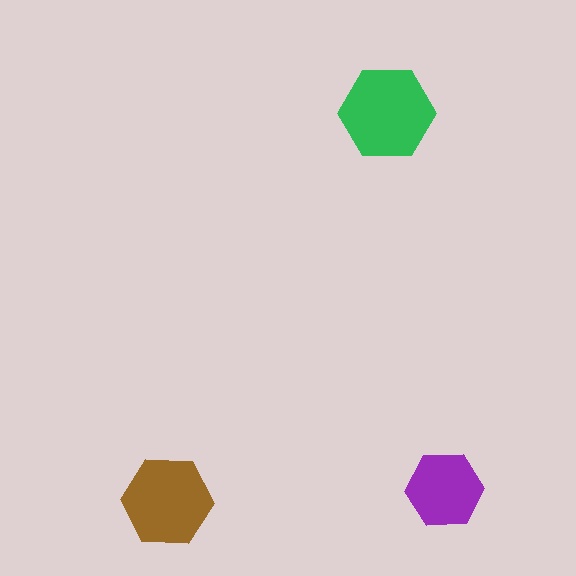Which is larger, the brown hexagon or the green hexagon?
The green one.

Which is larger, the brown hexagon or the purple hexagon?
The brown one.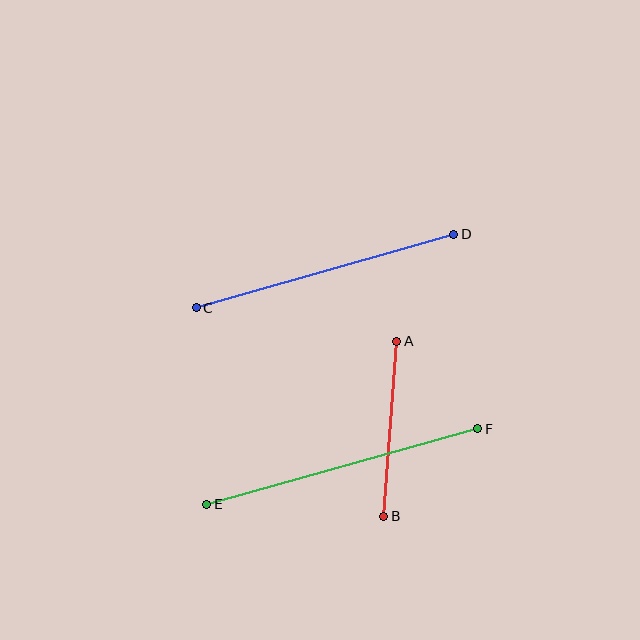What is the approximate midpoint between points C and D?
The midpoint is at approximately (325, 271) pixels.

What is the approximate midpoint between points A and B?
The midpoint is at approximately (390, 429) pixels.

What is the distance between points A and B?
The distance is approximately 175 pixels.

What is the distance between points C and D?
The distance is approximately 268 pixels.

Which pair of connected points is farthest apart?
Points E and F are farthest apart.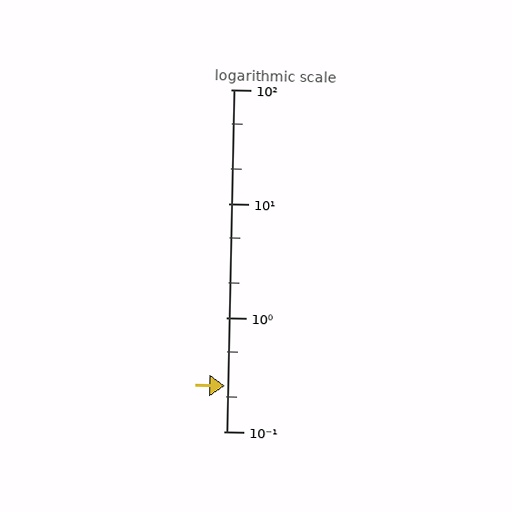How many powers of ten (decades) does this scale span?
The scale spans 3 decades, from 0.1 to 100.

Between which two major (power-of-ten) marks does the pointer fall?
The pointer is between 0.1 and 1.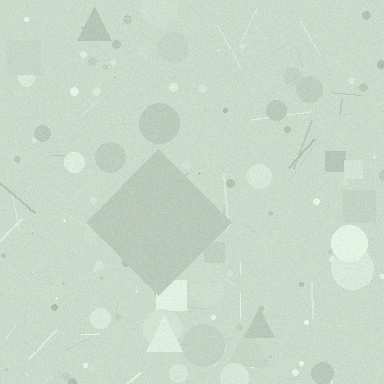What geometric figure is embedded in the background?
A diamond is embedded in the background.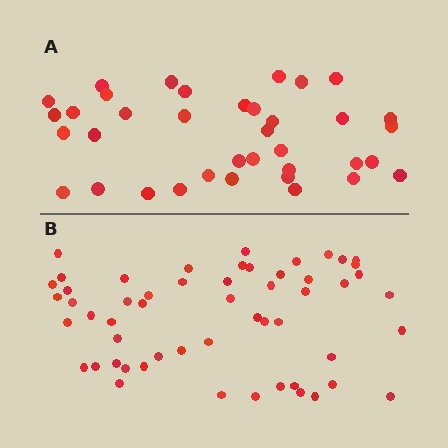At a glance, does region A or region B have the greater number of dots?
Region B (the bottom region) has more dots.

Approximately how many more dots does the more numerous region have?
Region B has approximately 20 more dots than region A.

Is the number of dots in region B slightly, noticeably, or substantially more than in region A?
Region B has substantially more. The ratio is roughly 1.5 to 1.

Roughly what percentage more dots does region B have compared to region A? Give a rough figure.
About 50% more.